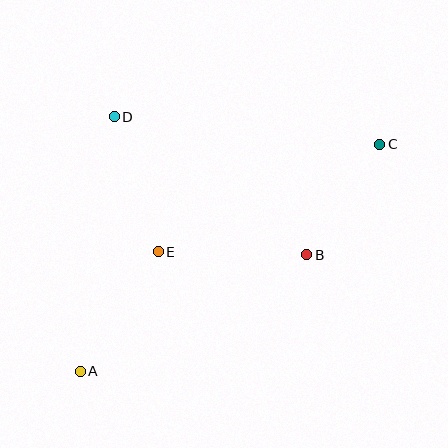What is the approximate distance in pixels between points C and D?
The distance between C and D is approximately 267 pixels.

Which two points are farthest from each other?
Points A and C are farthest from each other.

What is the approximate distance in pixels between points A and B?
The distance between A and B is approximately 255 pixels.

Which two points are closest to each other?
Points B and C are closest to each other.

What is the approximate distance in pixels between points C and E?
The distance between C and E is approximately 246 pixels.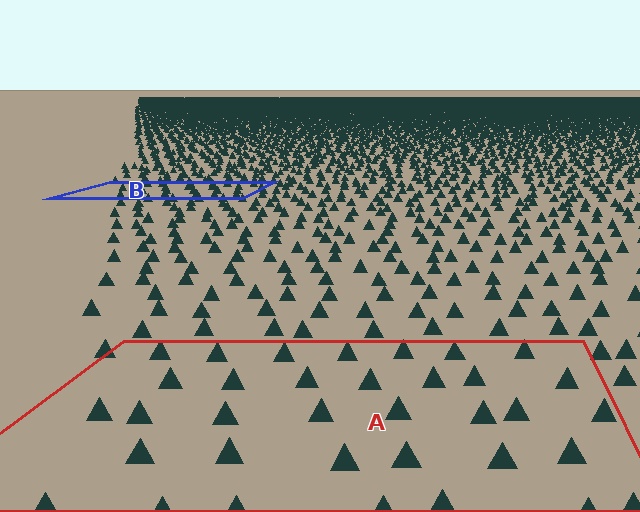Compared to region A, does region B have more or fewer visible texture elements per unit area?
Region B has more texture elements per unit area — they are packed more densely because it is farther away.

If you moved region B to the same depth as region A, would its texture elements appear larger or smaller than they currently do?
They would appear larger. At a closer depth, the same texture elements are projected at a bigger on-screen size.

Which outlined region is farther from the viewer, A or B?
Region B is farther from the viewer — the texture elements inside it appear smaller and more densely packed.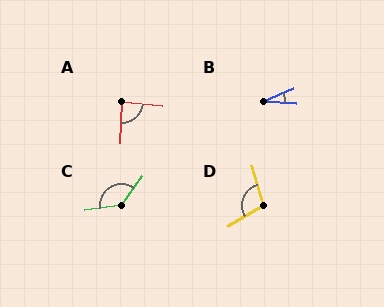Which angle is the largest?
C, at approximately 134 degrees.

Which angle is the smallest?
B, at approximately 27 degrees.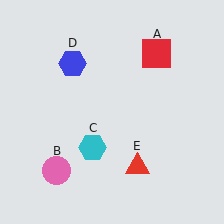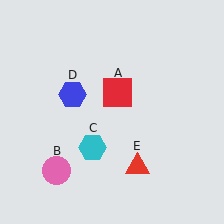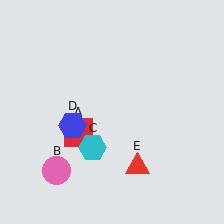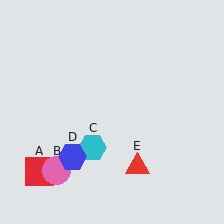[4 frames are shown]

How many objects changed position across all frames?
2 objects changed position: red square (object A), blue hexagon (object D).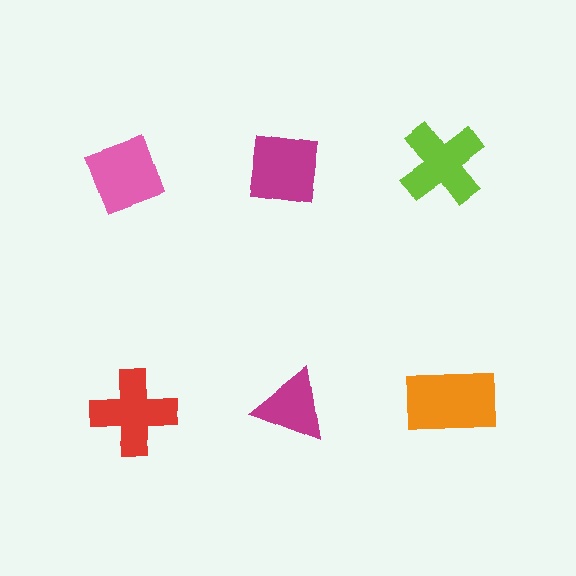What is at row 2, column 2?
A magenta triangle.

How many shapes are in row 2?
3 shapes.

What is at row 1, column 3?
A lime cross.